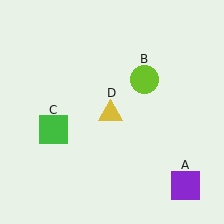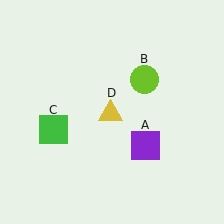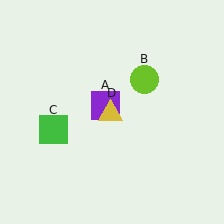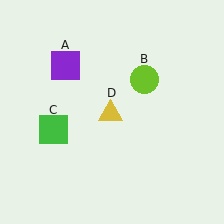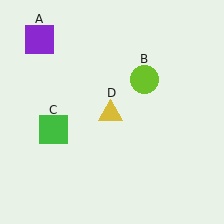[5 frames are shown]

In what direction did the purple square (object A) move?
The purple square (object A) moved up and to the left.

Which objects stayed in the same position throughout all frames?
Lime circle (object B) and green square (object C) and yellow triangle (object D) remained stationary.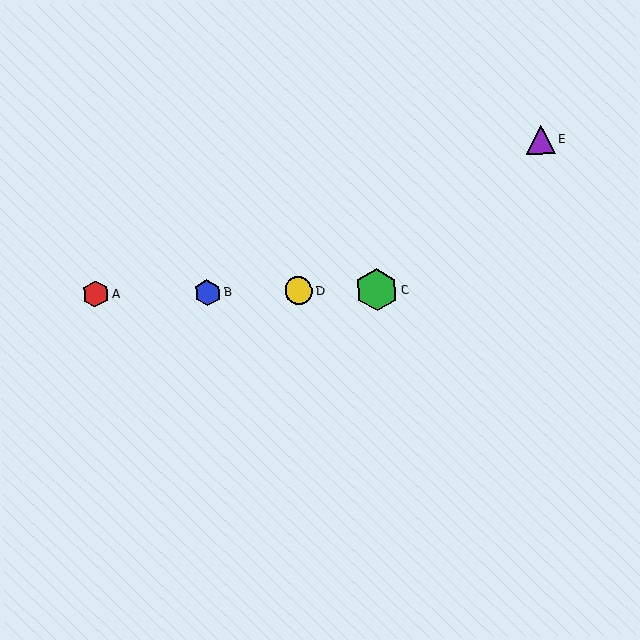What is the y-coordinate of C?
Object C is at y≈290.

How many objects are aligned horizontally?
4 objects (A, B, C, D) are aligned horizontally.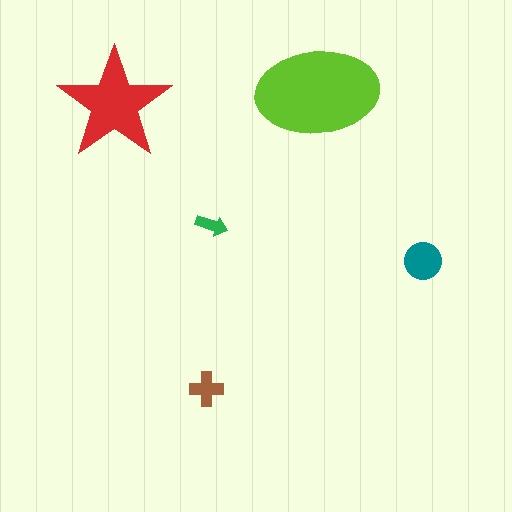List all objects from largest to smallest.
The lime ellipse, the red star, the teal circle, the brown cross, the green arrow.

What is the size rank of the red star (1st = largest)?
2nd.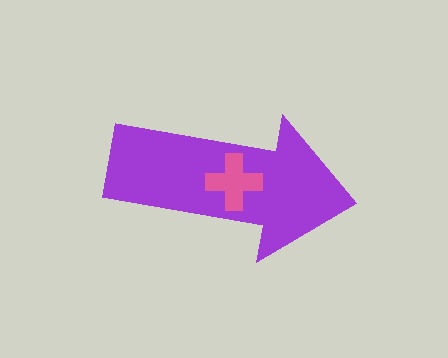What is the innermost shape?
The pink cross.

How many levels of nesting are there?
2.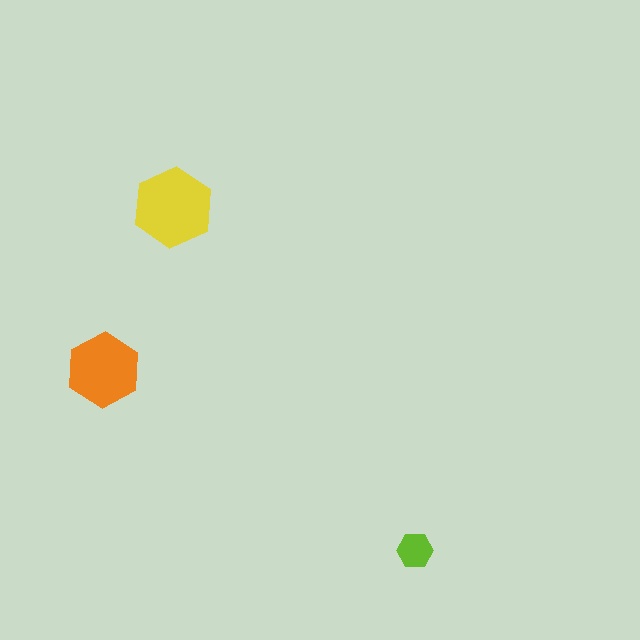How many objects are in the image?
There are 3 objects in the image.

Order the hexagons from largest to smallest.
the yellow one, the orange one, the lime one.